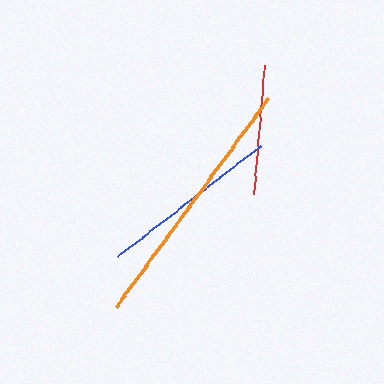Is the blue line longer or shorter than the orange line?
The orange line is longer than the blue line.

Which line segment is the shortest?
The red line is the shortest at approximately 129 pixels.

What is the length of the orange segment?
The orange segment is approximately 257 pixels long.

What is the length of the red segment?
The red segment is approximately 129 pixels long.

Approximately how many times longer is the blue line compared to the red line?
The blue line is approximately 1.4 times the length of the red line.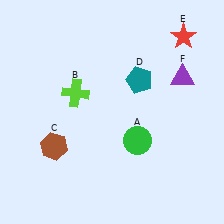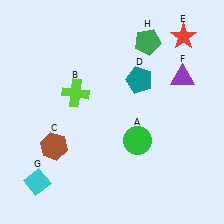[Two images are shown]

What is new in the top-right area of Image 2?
A green pentagon (H) was added in the top-right area of Image 2.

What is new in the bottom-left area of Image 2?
A cyan diamond (G) was added in the bottom-left area of Image 2.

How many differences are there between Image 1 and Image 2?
There are 2 differences between the two images.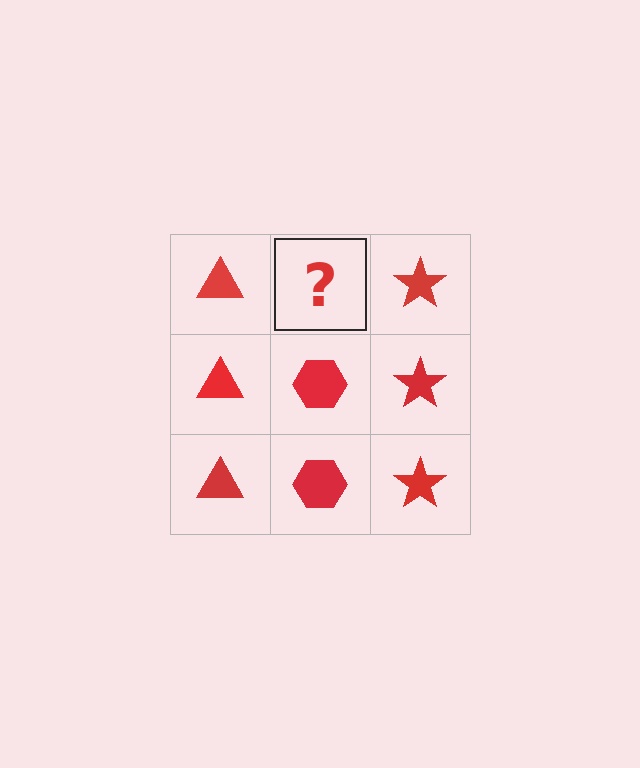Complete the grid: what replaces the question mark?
The question mark should be replaced with a red hexagon.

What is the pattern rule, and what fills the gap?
The rule is that each column has a consistent shape. The gap should be filled with a red hexagon.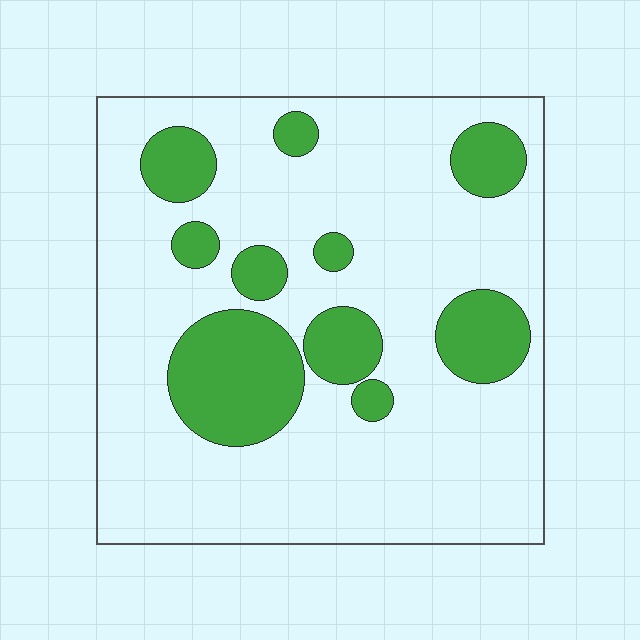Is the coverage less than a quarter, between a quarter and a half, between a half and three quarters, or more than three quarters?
Less than a quarter.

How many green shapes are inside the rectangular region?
10.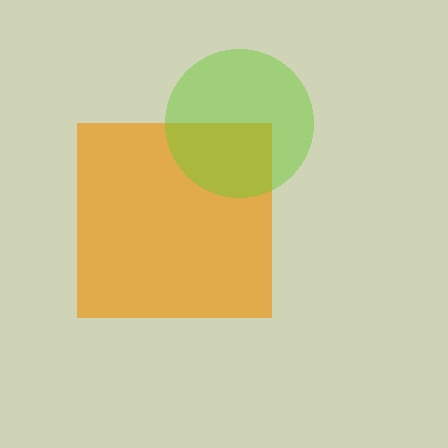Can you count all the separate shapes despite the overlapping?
Yes, there are 2 separate shapes.